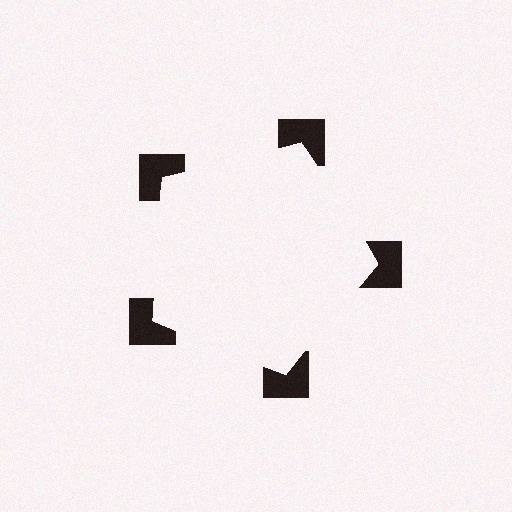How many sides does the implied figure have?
5 sides.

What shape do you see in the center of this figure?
An illusory pentagon — its edges are inferred from the aligned wedge cuts in the notched squares, not physically drawn.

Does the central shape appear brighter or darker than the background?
It typically appears slightly brighter than the background, even though no actual brightness change is drawn.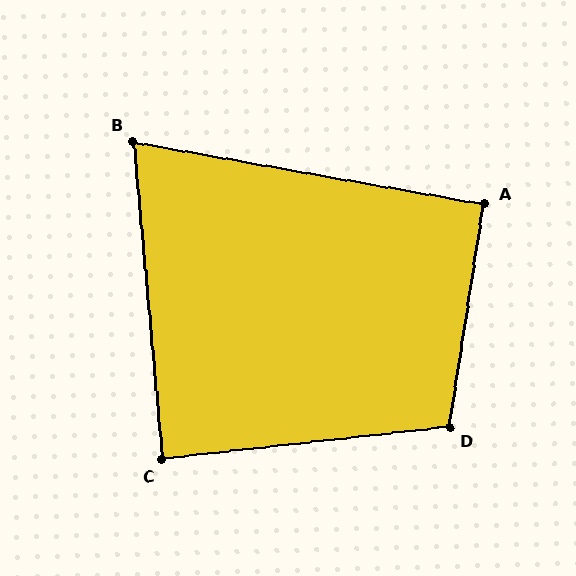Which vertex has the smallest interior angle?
B, at approximately 75 degrees.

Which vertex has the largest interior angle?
D, at approximately 105 degrees.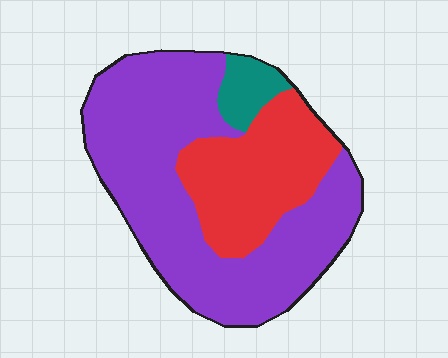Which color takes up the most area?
Purple, at roughly 65%.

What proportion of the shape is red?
Red takes up about one quarter (1/4) of the shape.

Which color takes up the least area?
Teal, at roughly 5%.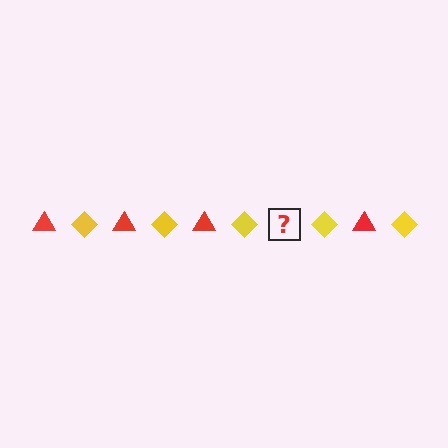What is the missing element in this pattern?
The missing element is a red triangle.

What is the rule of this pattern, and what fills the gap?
The rule is that the pattern alternates between red triangle and yellow diamond. The gap should be filled with a red triangle.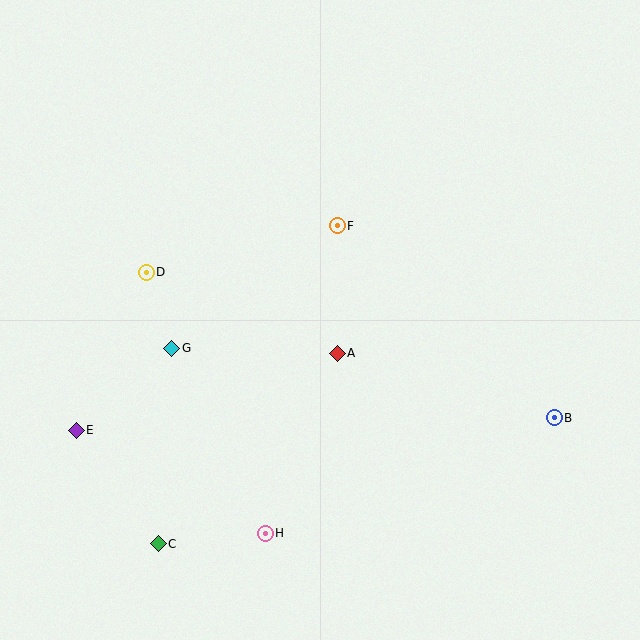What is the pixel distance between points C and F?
The distance between C and F is 365 pixels.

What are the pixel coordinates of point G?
Point G is at (172, 348).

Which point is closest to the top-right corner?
Point F is closest to the top-right corner.